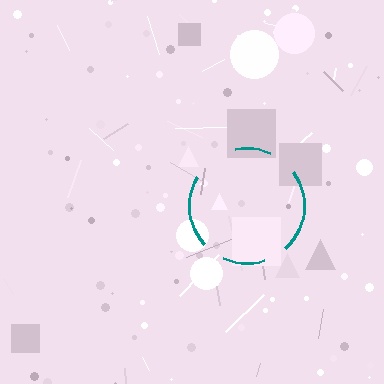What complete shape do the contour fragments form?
The contour fragments form a circle.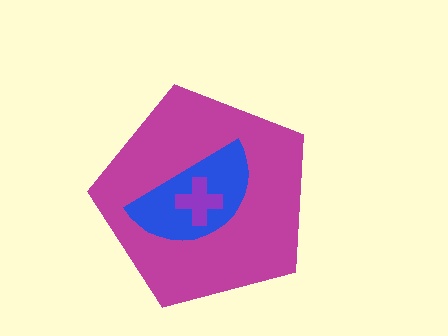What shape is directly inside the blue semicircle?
The purple cross.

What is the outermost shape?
The magenta pentagon.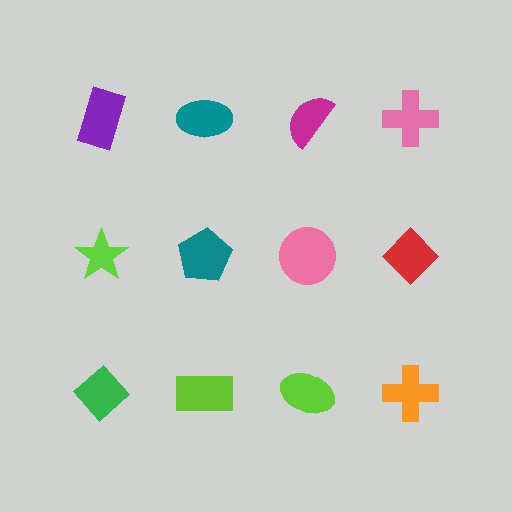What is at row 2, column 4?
A red diamond.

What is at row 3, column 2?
A lime rectangle.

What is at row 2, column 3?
A pink circle.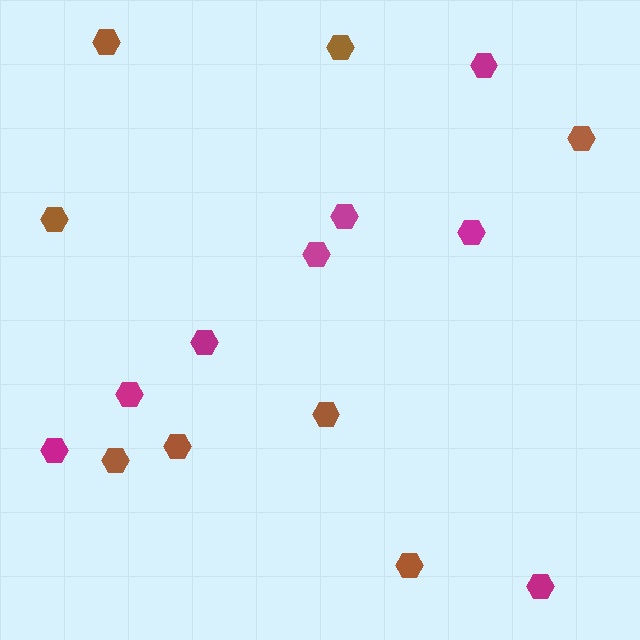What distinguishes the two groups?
There are 2 groups: one group of magenta hexagons (8) and one group of brown hexagons (8).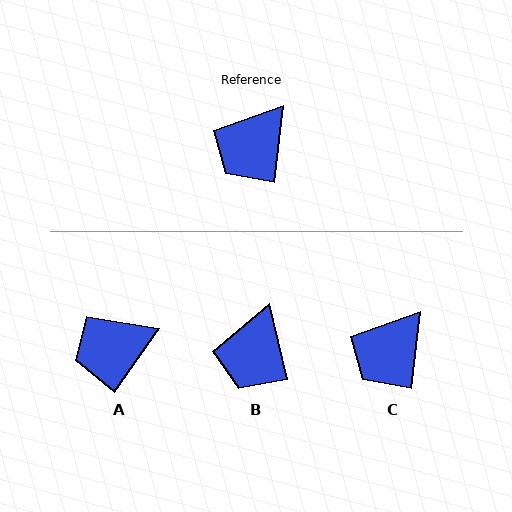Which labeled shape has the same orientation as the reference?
C.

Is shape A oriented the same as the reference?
No, it is off by about 29 degrees.